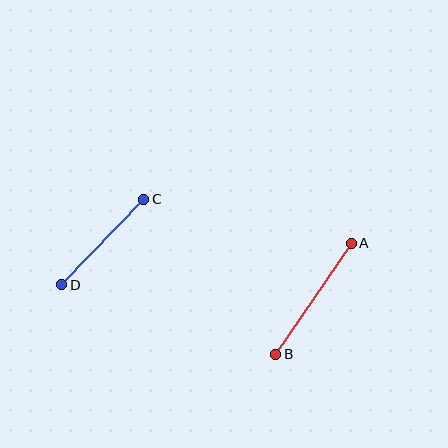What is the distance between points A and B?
The distance is approximately 134 pixels.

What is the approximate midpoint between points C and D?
The midpoint is at approximately (103, 242) pixels.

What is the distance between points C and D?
The distance is approximately 118 pixels.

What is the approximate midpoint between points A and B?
The midpoint is at approximately (313, 299) pixels.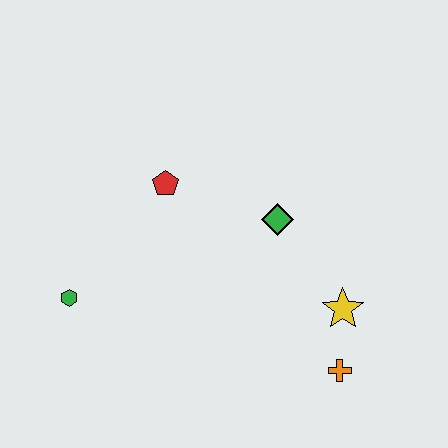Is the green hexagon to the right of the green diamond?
No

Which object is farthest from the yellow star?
The green hexagon is farthest from the yellow star.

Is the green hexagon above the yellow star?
Yes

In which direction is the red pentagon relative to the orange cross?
The red pentagon is above the orange cross.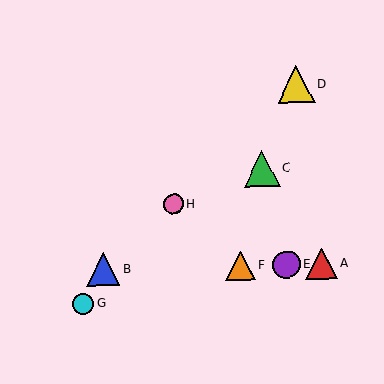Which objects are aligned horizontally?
Objects A, B, E, F are aligned horizontally.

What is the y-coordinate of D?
Object D is at y≈84.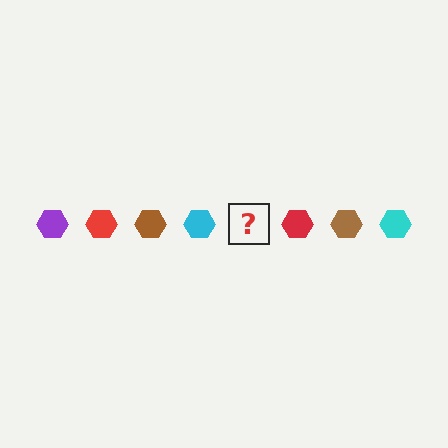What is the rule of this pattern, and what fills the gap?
The rule is that the pattern cycles through purple, red, brown, cyan hexagons. The gap should be filled with a purple hexagon.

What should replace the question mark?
The question mark should be replaced with a purple hexagon.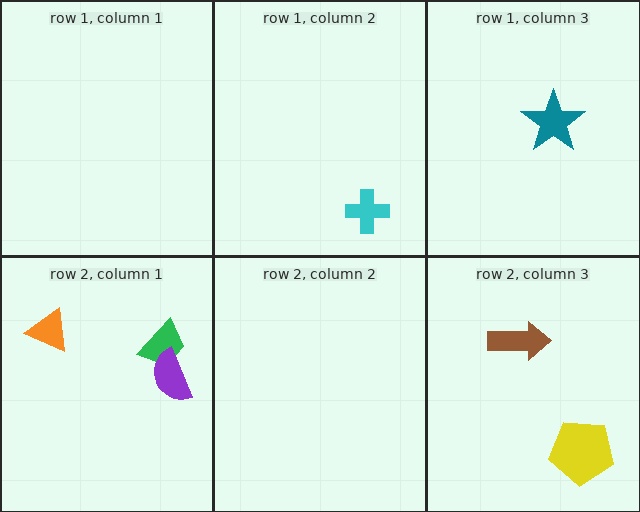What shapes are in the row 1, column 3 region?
The teal star.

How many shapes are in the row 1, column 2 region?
1.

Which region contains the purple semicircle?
The row 2, column 1 region.